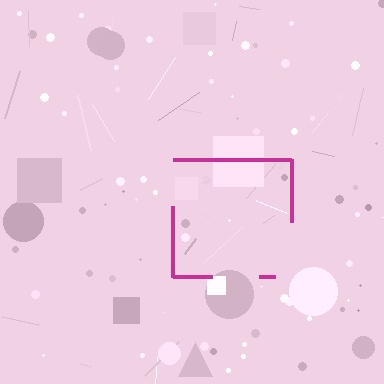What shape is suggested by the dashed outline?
The dashed outline suggests a square.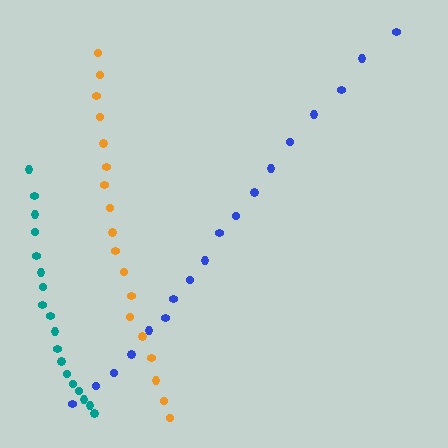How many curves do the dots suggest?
There are 3 distinct paths.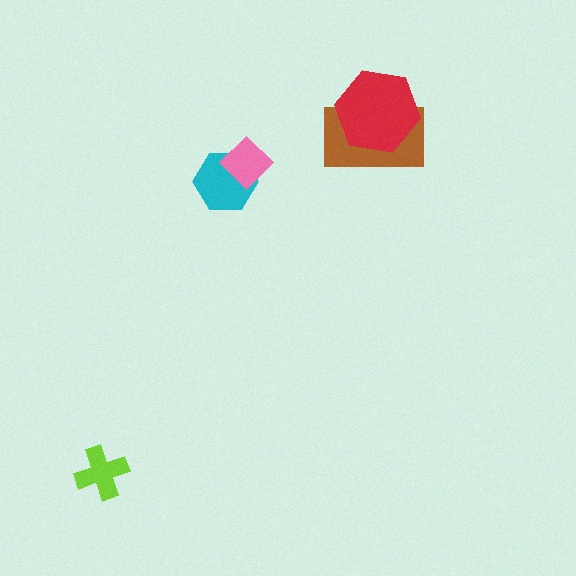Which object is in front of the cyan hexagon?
The pink diamond is in front of the cyan hexagon.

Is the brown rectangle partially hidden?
Yes, it is partially covered by another shape.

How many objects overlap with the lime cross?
0 objects overlap with the lime cross.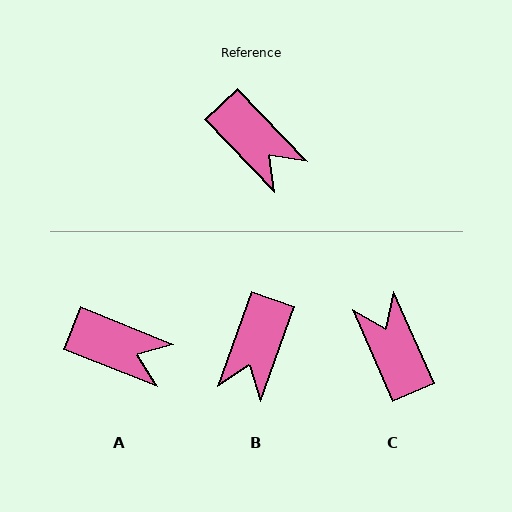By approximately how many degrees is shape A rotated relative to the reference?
Approximately 25 degrees counter-clockwise.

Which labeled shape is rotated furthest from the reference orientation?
C, about 160 degrees away.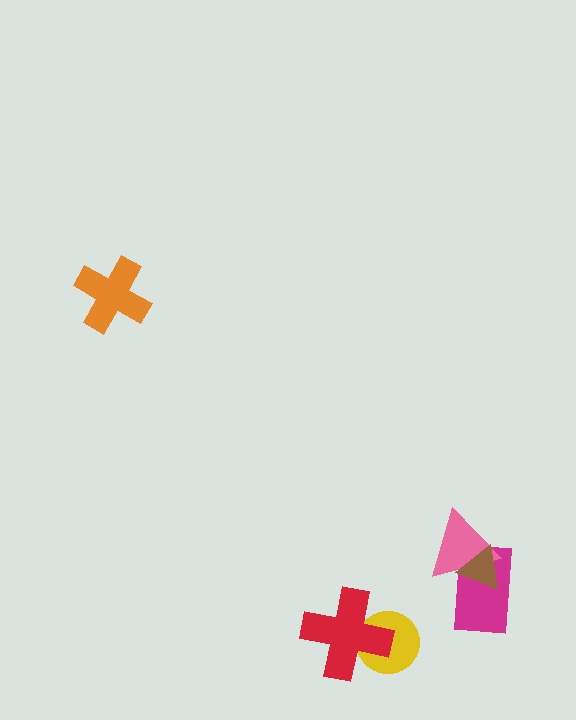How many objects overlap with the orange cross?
0 objects overlap with the orange cross.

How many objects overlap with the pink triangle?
2 objects overlap with the pink triangle.